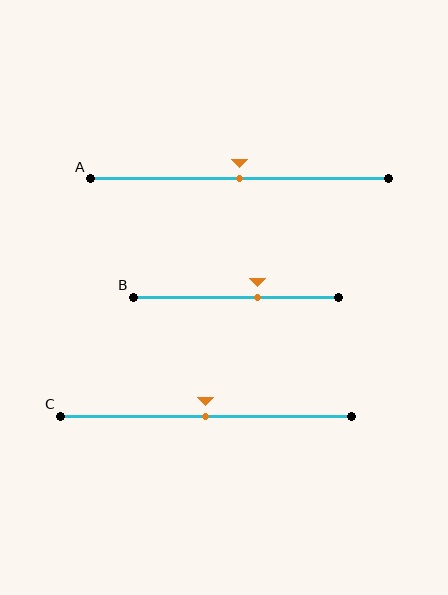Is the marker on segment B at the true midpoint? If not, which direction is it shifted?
No, the marker on segment B is shifted to the right by about 10% of the segment length.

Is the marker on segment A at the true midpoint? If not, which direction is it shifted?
Yes, the marker on segment A is at the true midpoint.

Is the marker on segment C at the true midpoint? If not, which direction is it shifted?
Yes, the marker on segment C is at the true midpoint.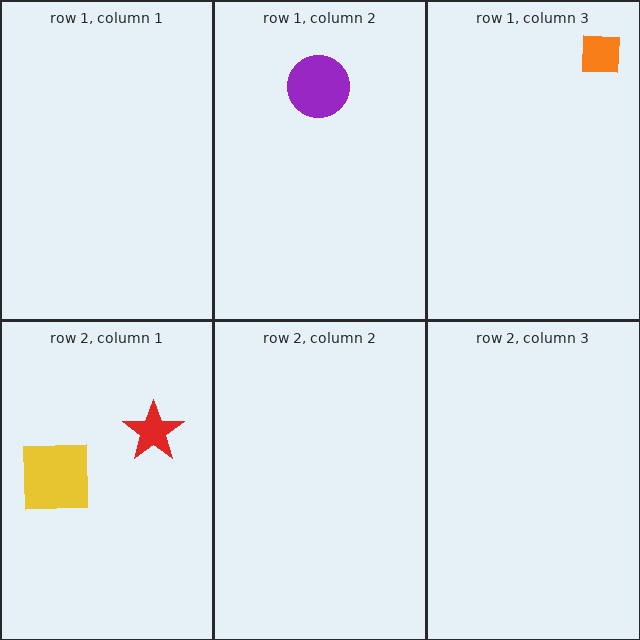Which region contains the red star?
The row 2, column 1 region.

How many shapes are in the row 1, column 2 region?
1.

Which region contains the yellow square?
The row 2, column 1 region.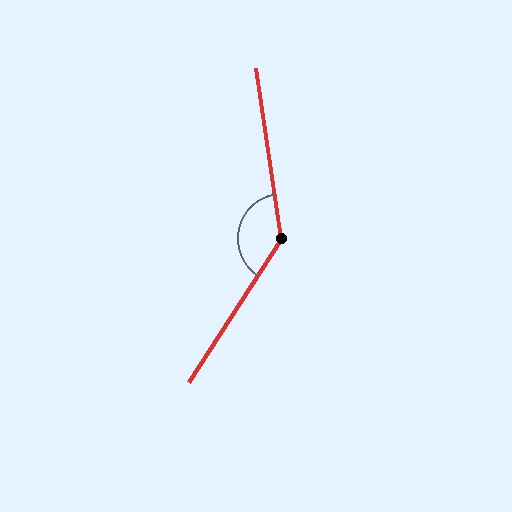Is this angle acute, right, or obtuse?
It is obtuse.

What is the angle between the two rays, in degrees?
Approximately 138 degrees.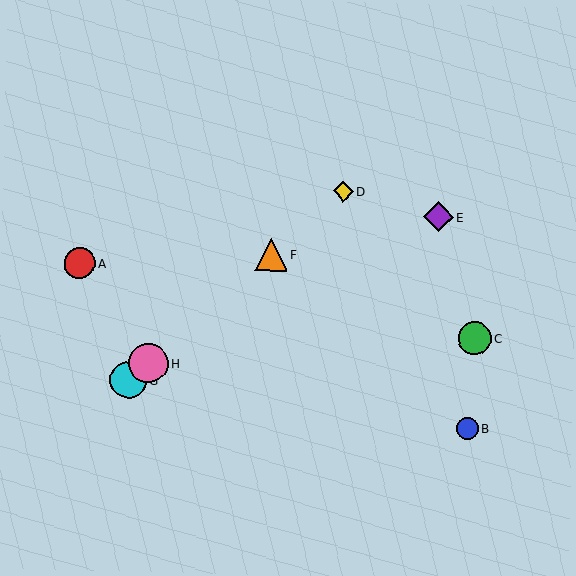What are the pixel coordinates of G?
Object G is at (128, 380).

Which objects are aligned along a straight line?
Objects D, F, G, H are aligned along a straight line.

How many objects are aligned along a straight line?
4 objects (D, F, G, H) are aligned along a straight line.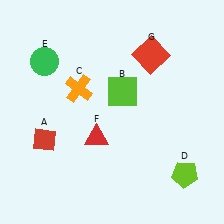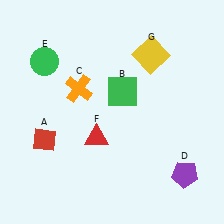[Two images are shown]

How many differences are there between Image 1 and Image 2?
There are 3 differences between the two images.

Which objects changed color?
B changed from lime to green. D changed from lime to purple. G changed from red to yellow.